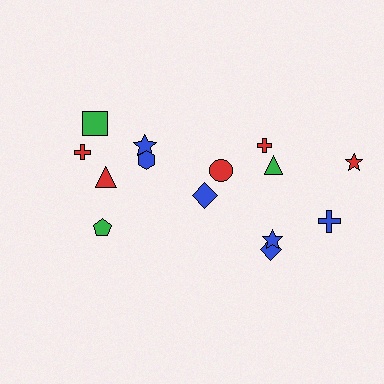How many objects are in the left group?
There are 6 objects.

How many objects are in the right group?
There are 8 objects.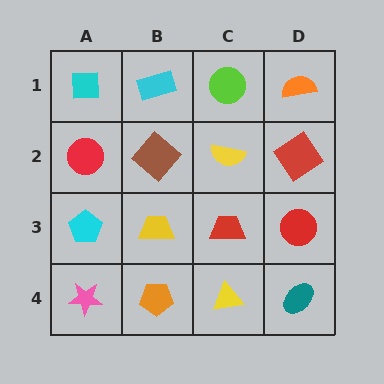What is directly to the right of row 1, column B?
A lime circle.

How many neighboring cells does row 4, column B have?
3.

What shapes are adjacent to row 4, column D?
A red circle (row 3, column D), a yellow triangle (row 4, column C).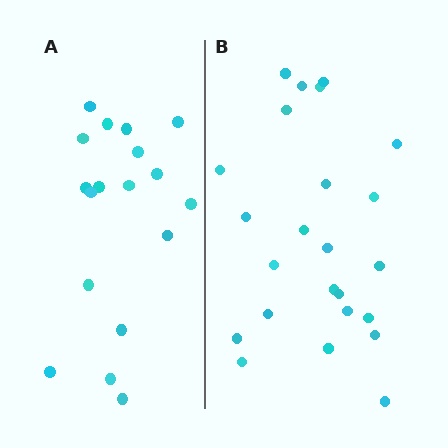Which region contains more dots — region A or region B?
Region B (the right region) has more dots.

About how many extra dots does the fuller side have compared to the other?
Region B has about 6 more dots than region A.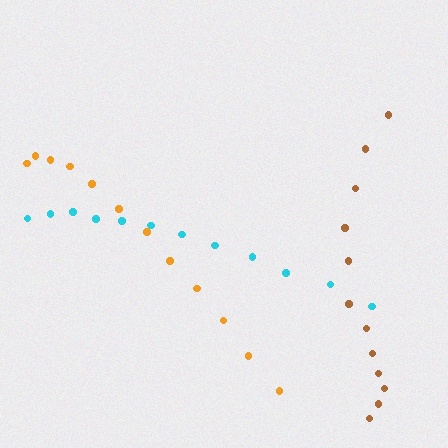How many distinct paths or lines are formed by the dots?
There are 3 distinct paths.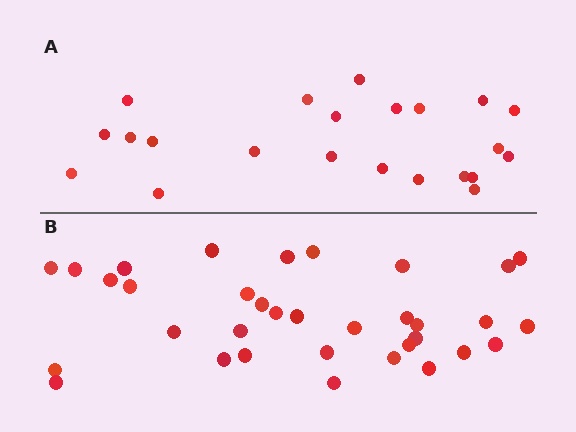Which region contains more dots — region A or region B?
Region B (the bottom region) has more dots.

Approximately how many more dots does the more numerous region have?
Region B has roughly 12 or so more dots than region A.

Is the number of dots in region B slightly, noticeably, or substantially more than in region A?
Region B has substantially more. The ratio is roughly 1.5 to 1.